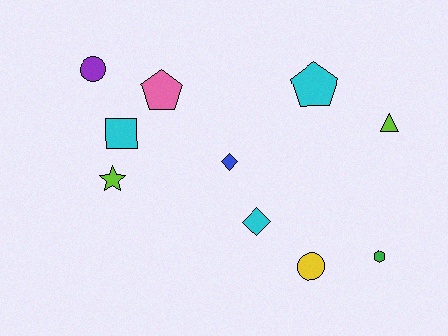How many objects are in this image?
There are 10 objects.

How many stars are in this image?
There is 1 star.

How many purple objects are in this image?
There is 1 purple object.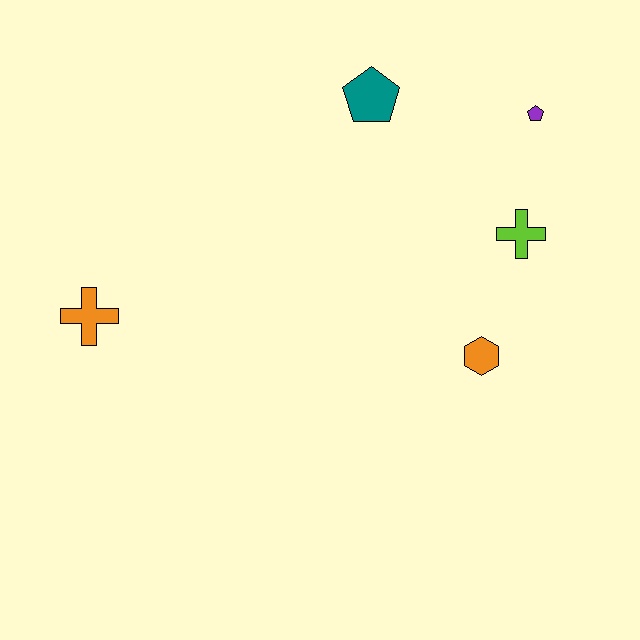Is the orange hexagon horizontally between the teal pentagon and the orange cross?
No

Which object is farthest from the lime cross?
The orange cross is farthest from the lime cross.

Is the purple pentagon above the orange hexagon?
Yes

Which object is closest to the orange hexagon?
The lime cross is closest to the orange hexagon.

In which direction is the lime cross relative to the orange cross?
The lime cross is to the right of the orange cross.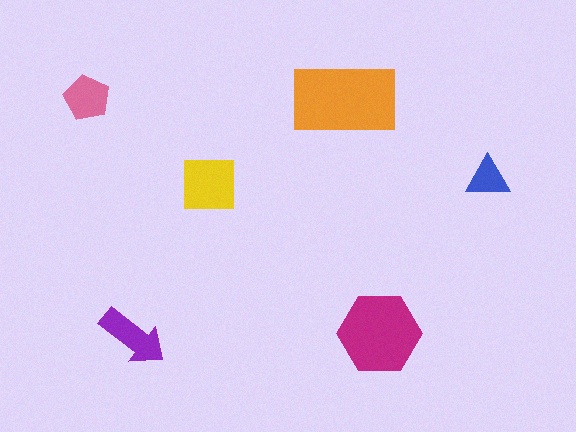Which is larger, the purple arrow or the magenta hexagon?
The magenta hexagon.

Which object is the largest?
The orange rectangle.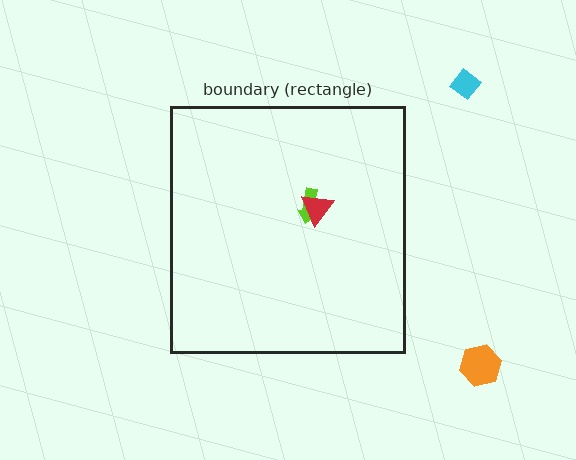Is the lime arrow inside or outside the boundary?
Inside.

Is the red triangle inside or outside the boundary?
Inside.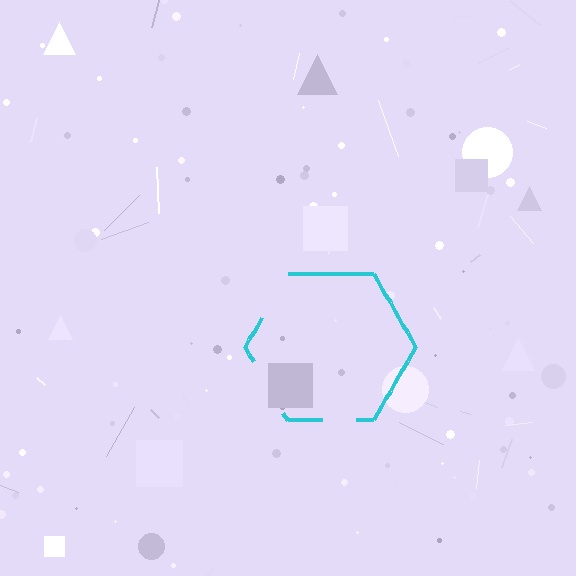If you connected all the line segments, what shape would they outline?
They would outline a hexagon.